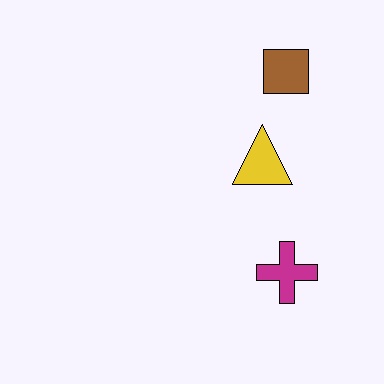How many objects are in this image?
There are 3 objects.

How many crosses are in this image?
There is 1 cross.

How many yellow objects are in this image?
There is 1 yellow object.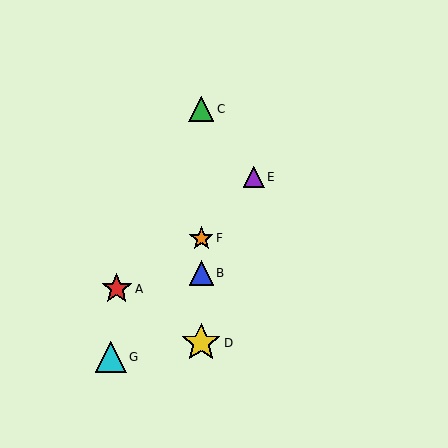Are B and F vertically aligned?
Yes, both are at x≈201.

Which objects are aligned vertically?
Objects B, C, D, F are aligned vertically.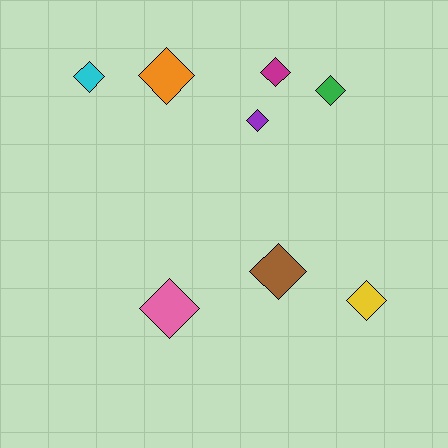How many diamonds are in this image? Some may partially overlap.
There are 8 diamonds.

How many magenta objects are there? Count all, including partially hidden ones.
There is 1 magenta object.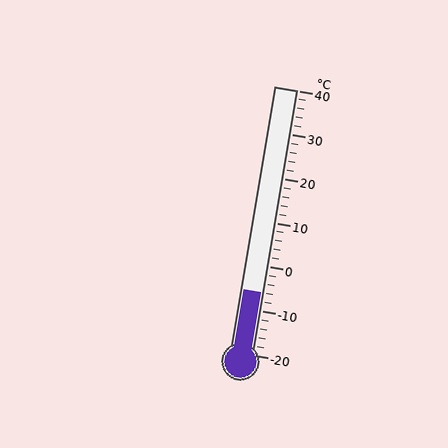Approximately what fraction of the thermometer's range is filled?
The thermometer is filled to approximately 25% of its range.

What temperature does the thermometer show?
The thermometer shows approximately -6°C.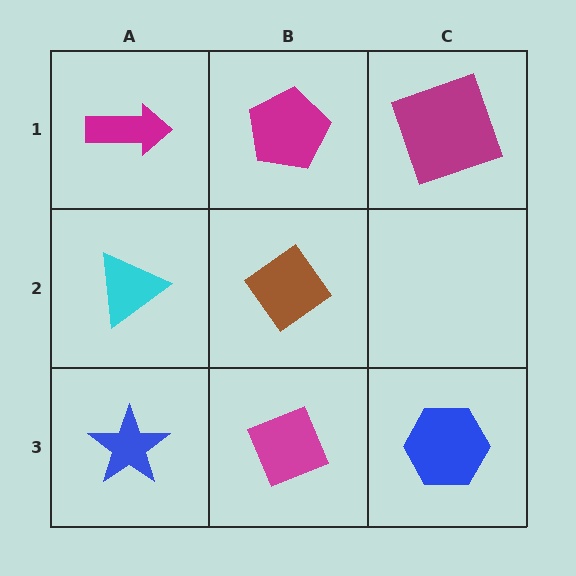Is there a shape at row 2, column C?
No, that cell is empty.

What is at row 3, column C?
A blue hexagon.